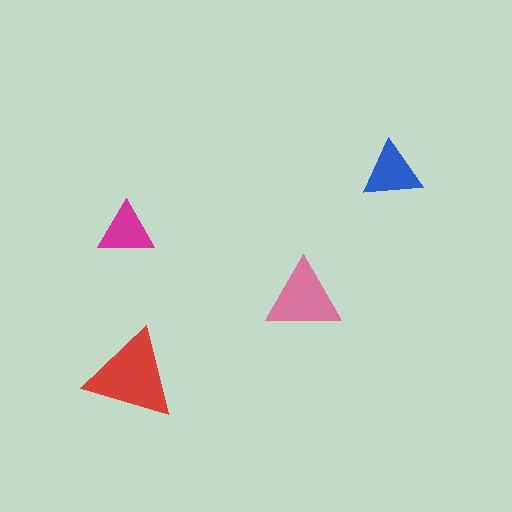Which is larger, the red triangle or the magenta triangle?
The red one.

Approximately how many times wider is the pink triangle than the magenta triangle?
About 1.5 times wider.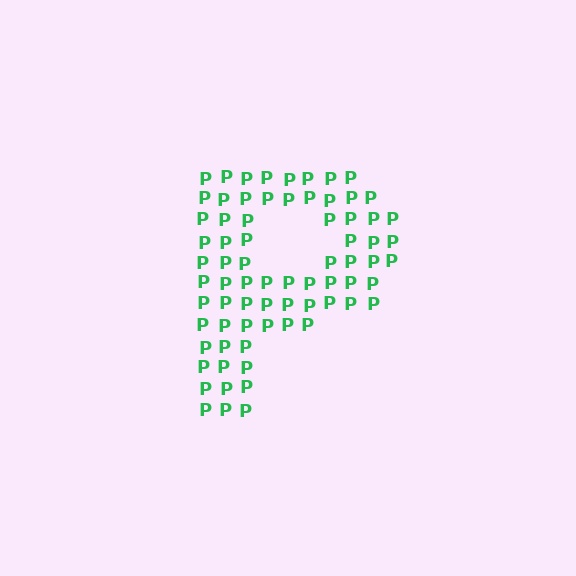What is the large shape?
The large shape is the letter P.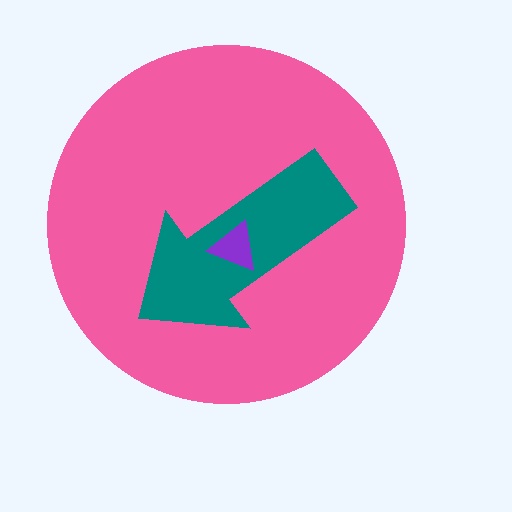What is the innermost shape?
The purple triangle.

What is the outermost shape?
The pink circle.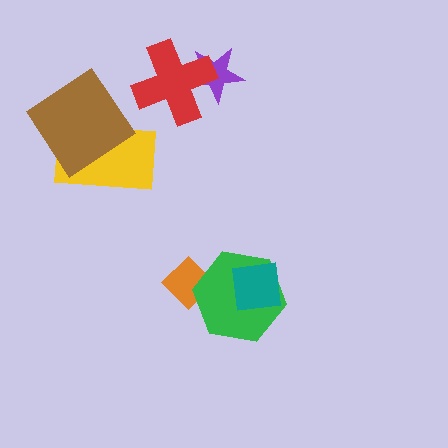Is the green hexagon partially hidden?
Yes, it is partially covered by another shape.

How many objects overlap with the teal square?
1 object overlaps with the teal square.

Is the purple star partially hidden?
Yes, it is partially covered by another shape.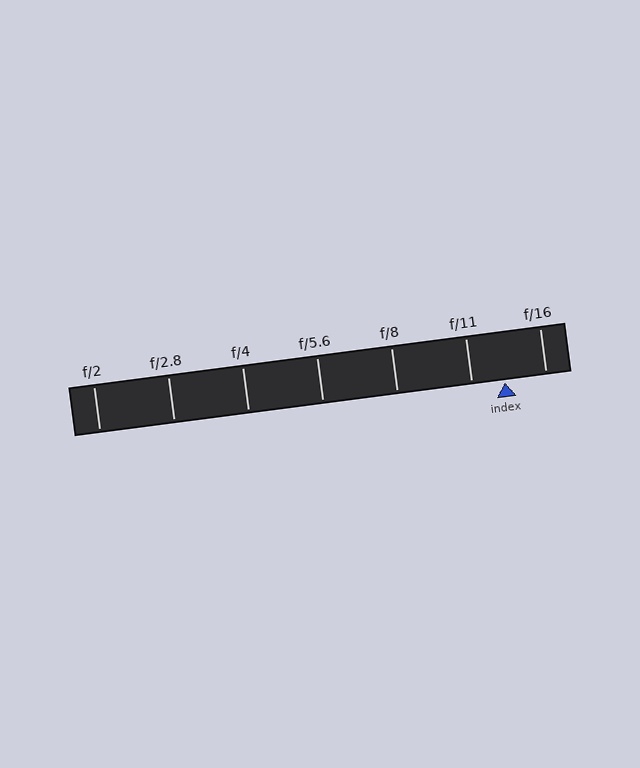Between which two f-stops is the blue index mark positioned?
The index mark is between f/11 and f/16.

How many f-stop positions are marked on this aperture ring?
There are 7 f-stop positions marked.